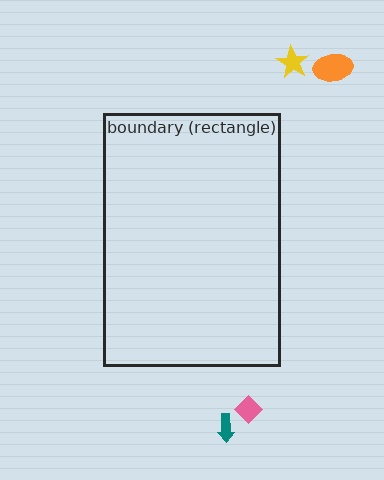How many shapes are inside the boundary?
0 inside, 4 outside.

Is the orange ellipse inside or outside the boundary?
Outside.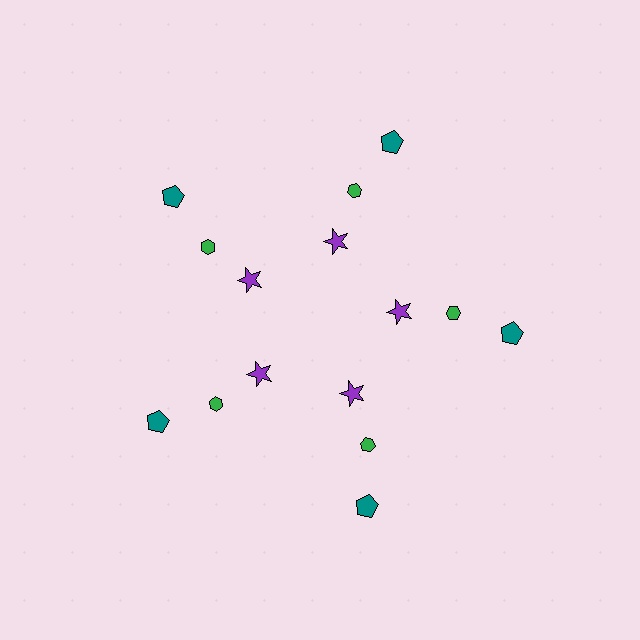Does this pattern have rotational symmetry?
Yes, this pattern has 5-fold rotational symmetry. It looks the same after rotating 72 degrees around the center.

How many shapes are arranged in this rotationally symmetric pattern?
There are 15 shapes, arranged in 5 groups of 3.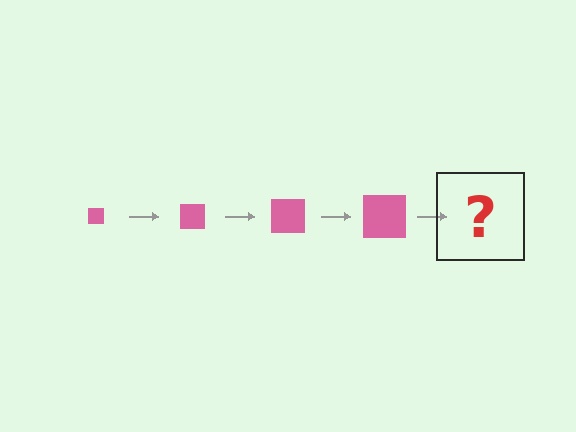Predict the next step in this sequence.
The next step is a pink square, larger than the previous one.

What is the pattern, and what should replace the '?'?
The pattern is that the square gets progressively larger each step. The '?' should be a pink square, larger than the previous one.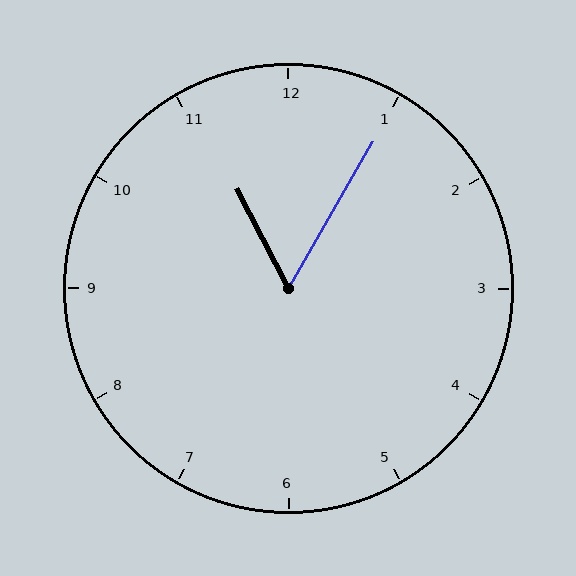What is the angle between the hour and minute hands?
Approximately 58 degrees.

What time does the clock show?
11:05.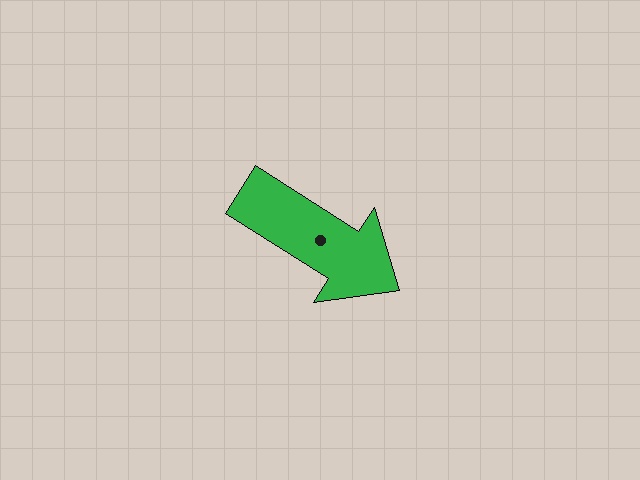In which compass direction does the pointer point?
Southeast.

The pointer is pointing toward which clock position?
Roughly 4 o'clock.